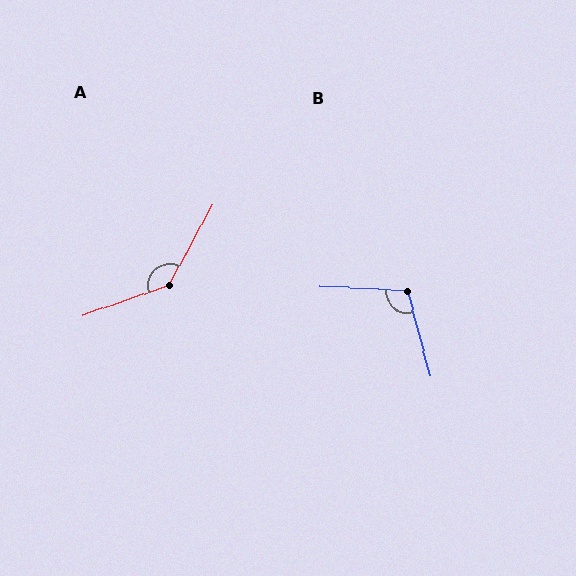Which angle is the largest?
A, at approximately 138 degrees.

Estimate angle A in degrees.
Approximately 138 degrees.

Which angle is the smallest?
B, at approximately 108 degrees.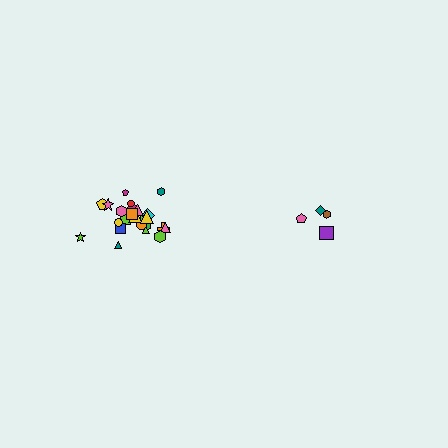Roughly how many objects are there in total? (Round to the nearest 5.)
Roughly 30 objects in total.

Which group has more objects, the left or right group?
The left group.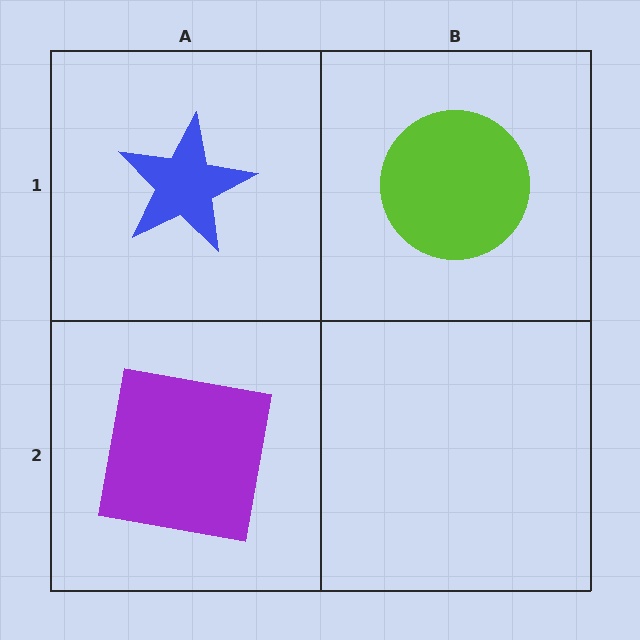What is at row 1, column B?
A lime circle.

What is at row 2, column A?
A purple square.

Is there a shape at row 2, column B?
No, that cell is empty.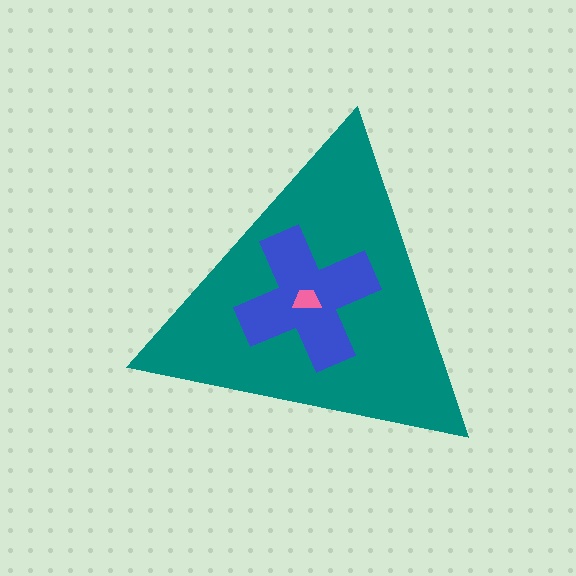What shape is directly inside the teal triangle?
The blue cross.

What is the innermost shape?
The pink trapezoid.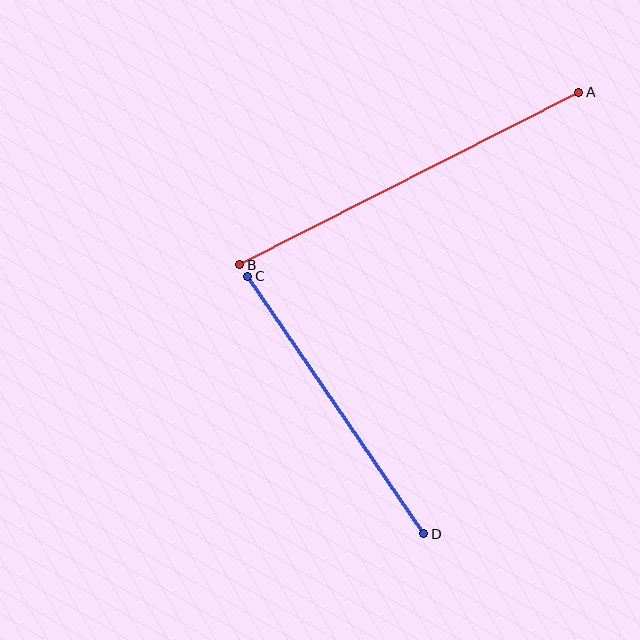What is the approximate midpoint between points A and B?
The midpoint is at approximately (409, 178) pixels.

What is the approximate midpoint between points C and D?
The midpoint is at approximately (336, 405) pixels.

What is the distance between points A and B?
The distance is approximately 380 pixels.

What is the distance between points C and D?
The distance is approximately 312 pixels.